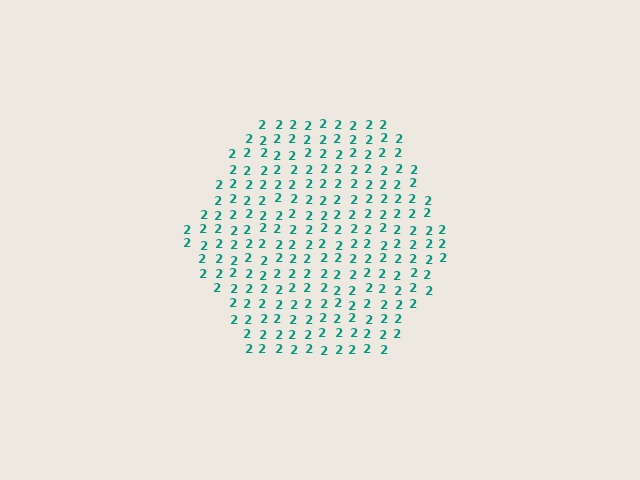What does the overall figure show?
The overall figure shows a hexagon.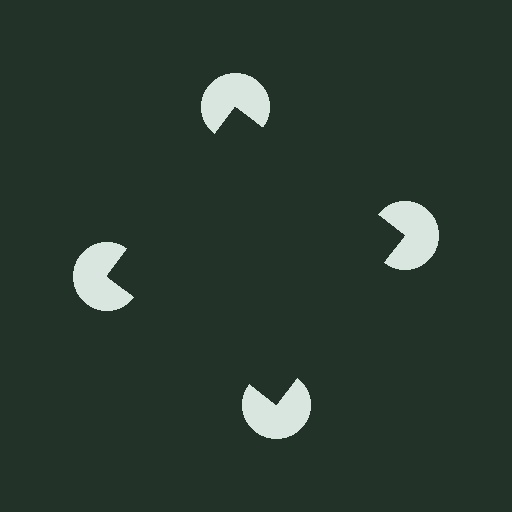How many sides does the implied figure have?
4 sides.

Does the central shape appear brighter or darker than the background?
It typically appears slightly darker than the background, even though no actual brightness change is drawn.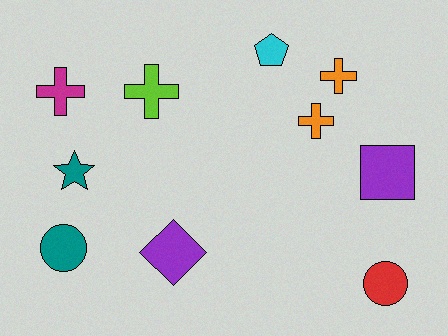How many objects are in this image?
There are 10 objects.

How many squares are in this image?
There is 1 square.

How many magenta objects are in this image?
There is 1 magenta object.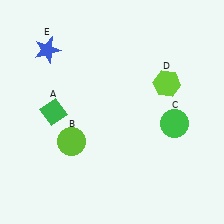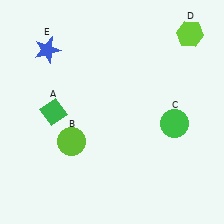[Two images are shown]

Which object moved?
The lime hexagon (D) moved up.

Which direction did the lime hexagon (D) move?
The lime hexagon (D) moved up.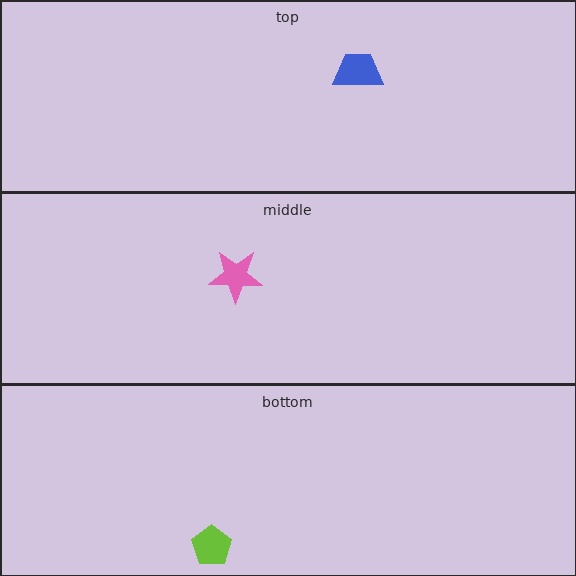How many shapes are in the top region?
1.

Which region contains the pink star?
The middle region.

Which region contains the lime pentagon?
The bottom region.